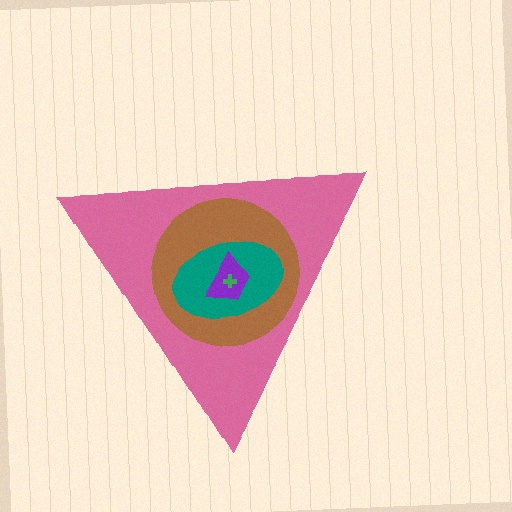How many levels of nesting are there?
5.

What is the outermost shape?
The pink triangle.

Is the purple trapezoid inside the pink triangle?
Yes.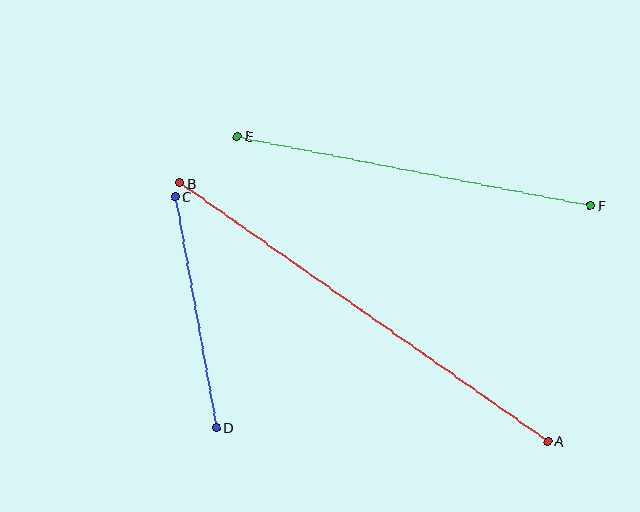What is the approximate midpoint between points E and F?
The midpoint is at approximately (414, 171) pixels.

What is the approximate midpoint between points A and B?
The midpoint is at approximately (364, 312) pixels.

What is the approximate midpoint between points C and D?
The midpoint is at approximately (196, 312) pixels.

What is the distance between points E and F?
The distance is approximately 360 pixels.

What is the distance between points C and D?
The distance is approximately 235 pixels.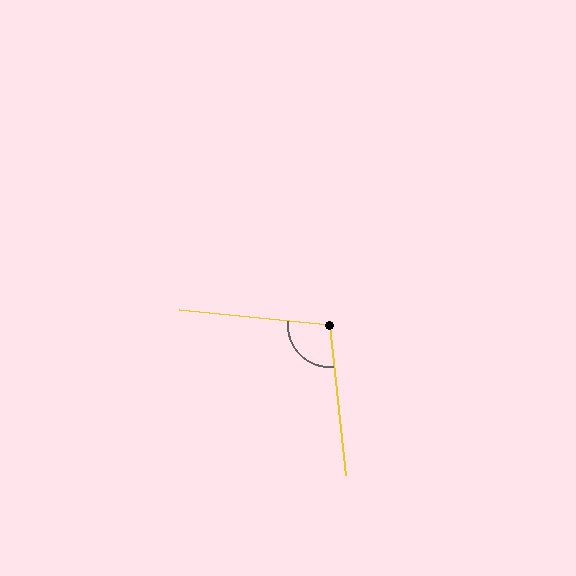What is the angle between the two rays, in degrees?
Approximately 102 degrees.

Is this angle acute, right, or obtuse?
It is obtuse.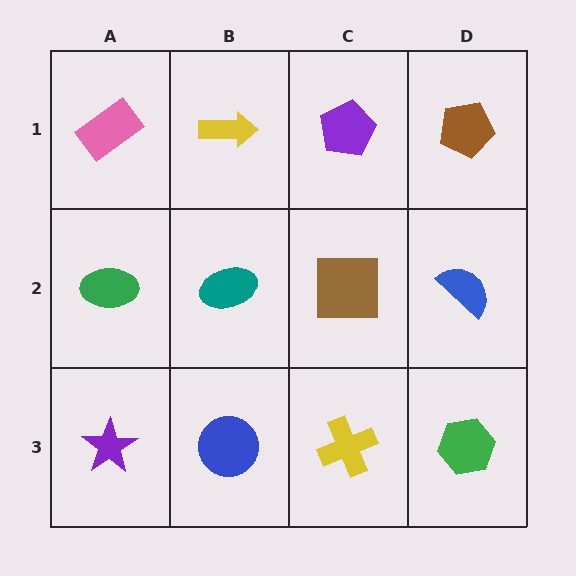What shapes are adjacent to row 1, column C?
A brown square (row 2, column C), a yellow arrow (row 1, column B), a brown pentagon (row 1, column D).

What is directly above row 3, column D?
A blue semicircle.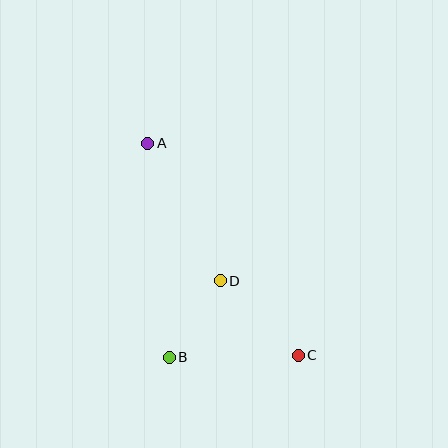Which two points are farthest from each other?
Points A and C are farthest from each other.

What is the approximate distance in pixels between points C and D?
The distance between C and D is approximately 108 pixels.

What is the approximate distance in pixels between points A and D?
The distance between A and D is approximately 156 pixels.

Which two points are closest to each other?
Points B and D are closest to each other.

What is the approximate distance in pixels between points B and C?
The distance between B and C is approximately 129 pixels.